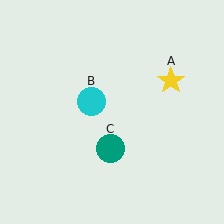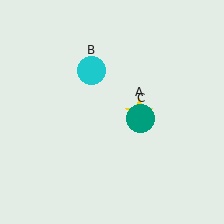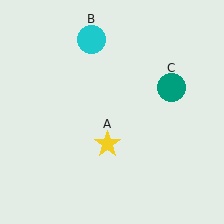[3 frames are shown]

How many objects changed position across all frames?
3 objects changed position: yellow star (object A), cyan circle (object B), teal circle (object C).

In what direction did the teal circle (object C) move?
The teal circle (object C) moved up and to the right.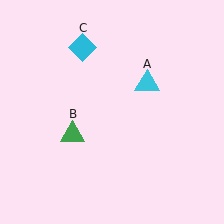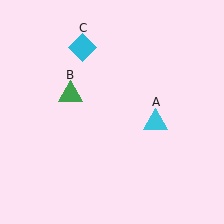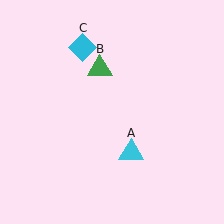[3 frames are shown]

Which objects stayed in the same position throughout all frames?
Cyan diamond (object C) remained stationary.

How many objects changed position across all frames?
2 objects changed position: cyan triangle (object A), green triangle (object B).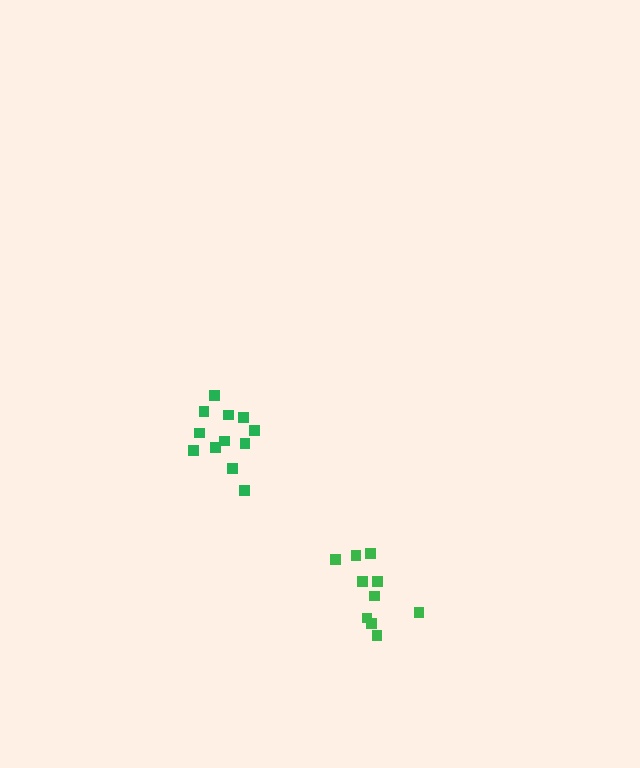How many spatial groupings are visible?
There are 2 spatial groupings.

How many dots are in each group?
Group 1: 12 dots, Group 2: 10 dots (22 total).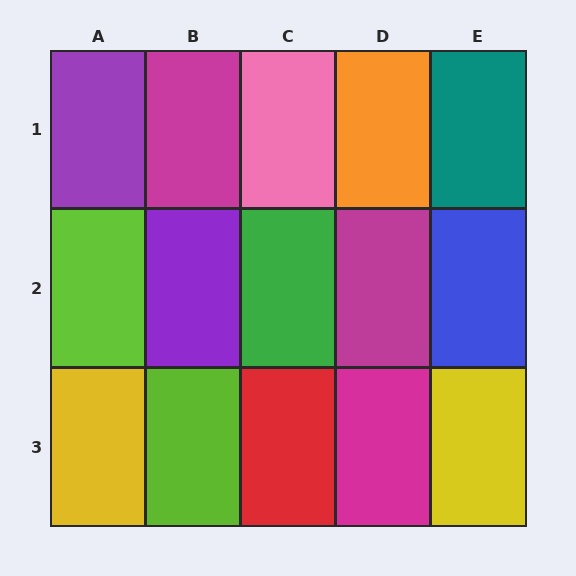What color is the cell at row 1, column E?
Teal.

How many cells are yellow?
2 cells are yellow.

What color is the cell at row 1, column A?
Purple.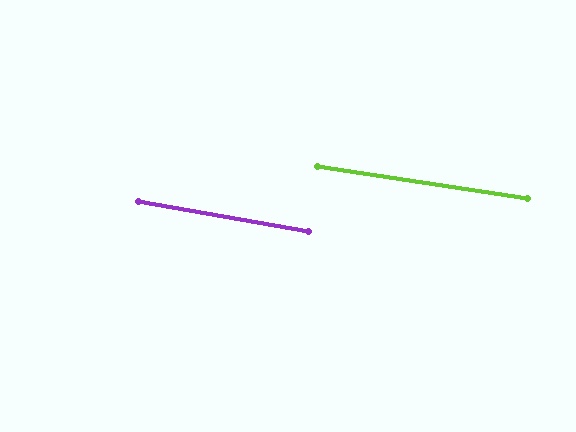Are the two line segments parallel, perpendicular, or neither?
Parallel — their directions differ by only 1.6°.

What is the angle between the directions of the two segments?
Approximately 2 degrees.